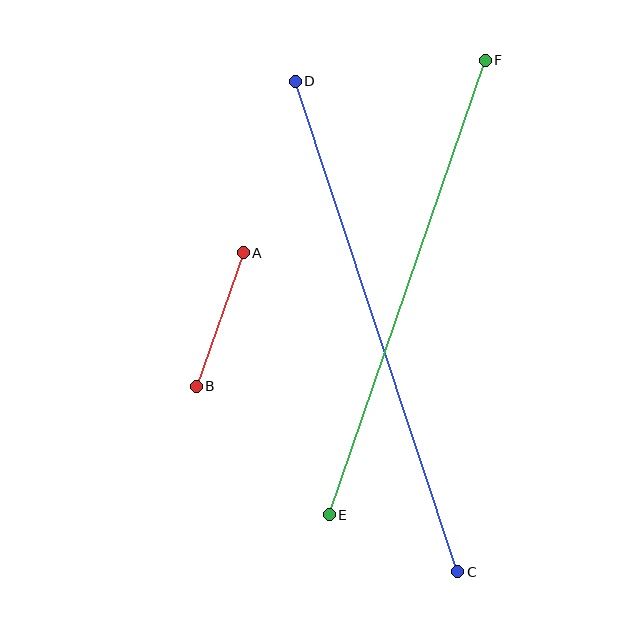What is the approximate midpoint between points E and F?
The midpoint is at approximately (407, 287) pixels.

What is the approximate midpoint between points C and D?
The midpoint is at approximately (376, 327) pixels.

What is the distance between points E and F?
The distance is approximately 481 pixels.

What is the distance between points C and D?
The distance is approximately 517 pixels.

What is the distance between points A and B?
The distance is approximately 142 pixels.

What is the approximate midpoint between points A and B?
The midpoint is at approximately (220, 319) pixels.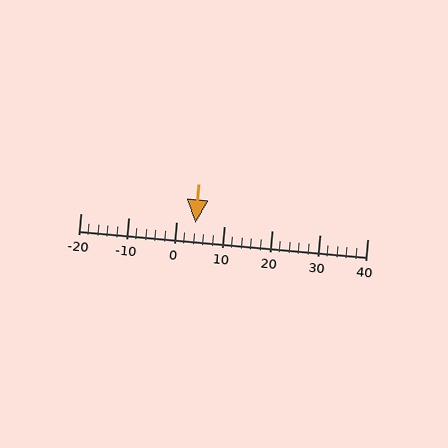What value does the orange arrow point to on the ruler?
The orange arrow points to approximately 4.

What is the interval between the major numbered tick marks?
The major tick marks are spaced 10 units apart.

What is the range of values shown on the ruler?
The ruler shows values from -20 to 40.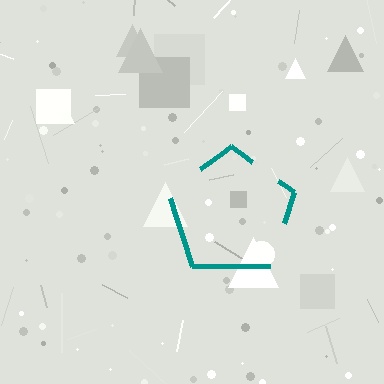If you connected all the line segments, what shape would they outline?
They would outline a pentagon.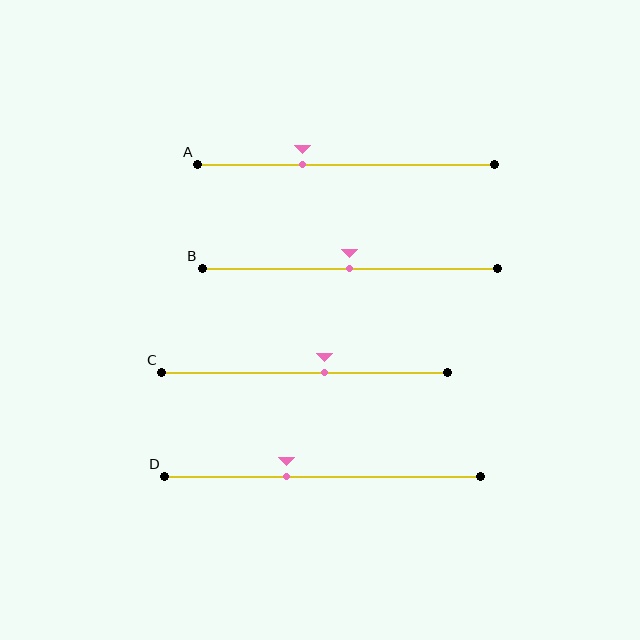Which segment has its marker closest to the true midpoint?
Segment B has its marker closest to the true midpoint.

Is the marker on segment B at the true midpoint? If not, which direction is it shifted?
Yes, the marker on segment B is at the true midpoint.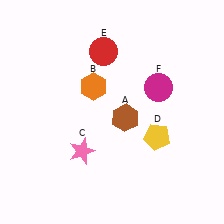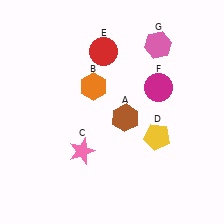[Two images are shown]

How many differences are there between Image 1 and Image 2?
There is 1 difference between the two images.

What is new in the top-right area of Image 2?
A pink hexagon (G) was added in the top-right area of Image 2.